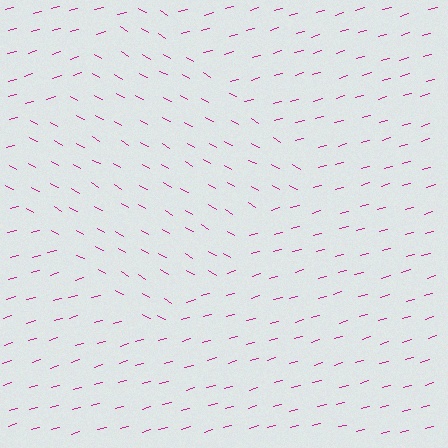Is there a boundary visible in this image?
Yes, there is a texture boundary formed by a change in line orientation.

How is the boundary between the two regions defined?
The boundary is defined purely by a change in line orientation (approximately 45 degrees difference). All lines are the same color and thickness.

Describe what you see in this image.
The image is filled with small magenta line segments. A diamond region in the image has lines oriented differently from the surrounding lines, creating a visible texture boundary.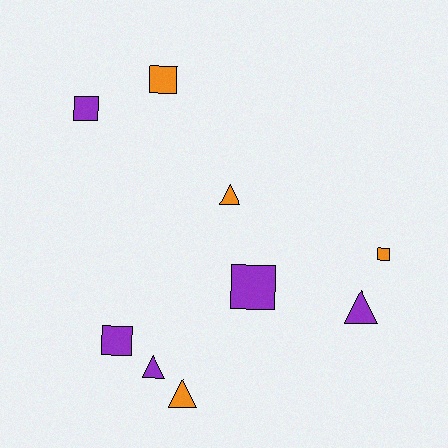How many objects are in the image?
There are 9 objects.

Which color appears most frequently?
Purple, with 5 objects.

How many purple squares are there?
There are 3 purple squares.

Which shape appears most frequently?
Square, with 5 objects.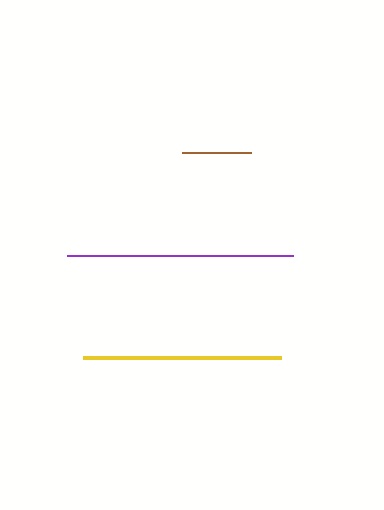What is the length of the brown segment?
The brown segment is approximately 69 pixels long.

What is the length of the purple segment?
The purple segment is approximately 226 pixels long.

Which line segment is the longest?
The purple line is the longest at approximately 226 pixels.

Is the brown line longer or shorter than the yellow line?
The yellow line is longer than the brown line.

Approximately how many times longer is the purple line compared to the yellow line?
The purple line is approximately 1.1 times the length of the yellow line.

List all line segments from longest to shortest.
From longest to shortest: purple, yellow, brown.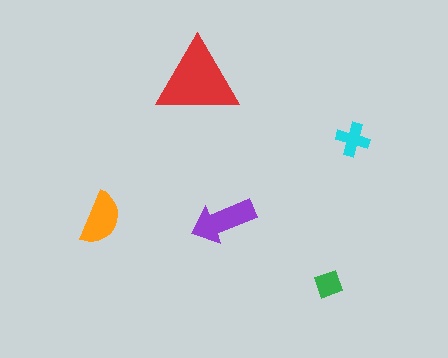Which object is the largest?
The red triangle.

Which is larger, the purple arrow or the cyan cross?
The purple arrow.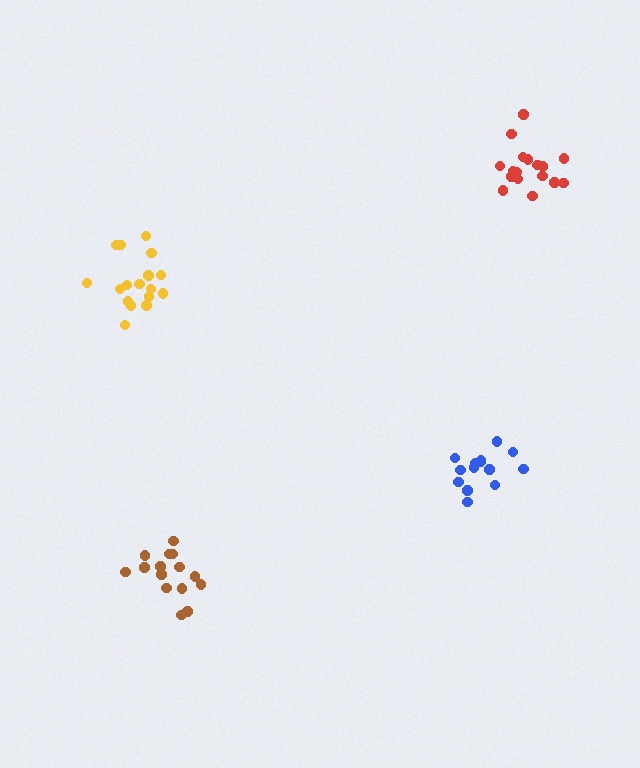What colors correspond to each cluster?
The clusters are colored: brown, yellow, blue, red.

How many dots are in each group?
Group 1: 15 dots, Group 2: 17 dots, Group 3: 14 dots, Group 4: 17 dots (63 total).